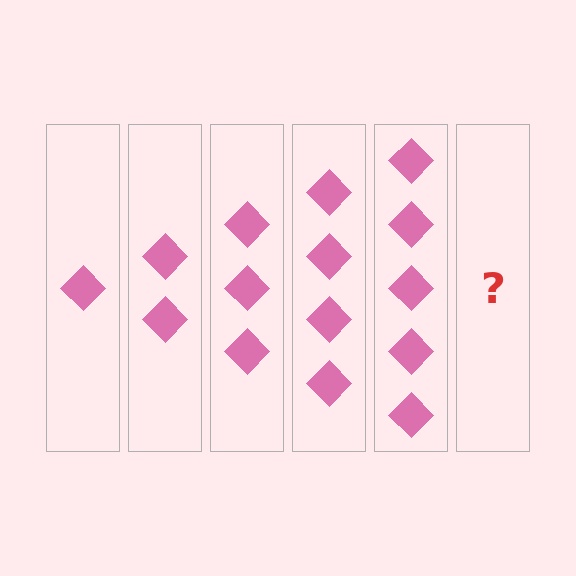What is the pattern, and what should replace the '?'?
The pattern is that each step adds one more diamond. The '?' should be 6 diamonds.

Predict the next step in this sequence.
The next step is 6 diamonds.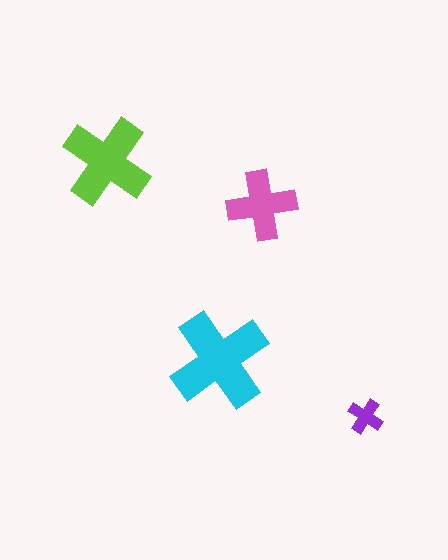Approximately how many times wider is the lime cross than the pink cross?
About 1.5 times wider.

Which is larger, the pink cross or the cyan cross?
The cyan one.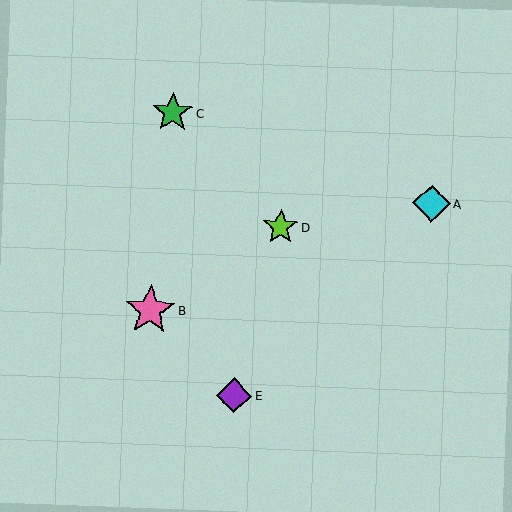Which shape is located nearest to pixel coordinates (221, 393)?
The purple diamond (labeled E) at (234, 395) is nearest to that location.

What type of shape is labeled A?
Shape A is a cyan diamond.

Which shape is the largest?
The pink star (labeled B) is the largest.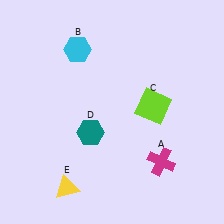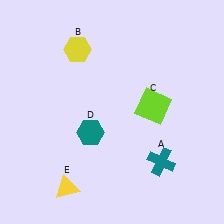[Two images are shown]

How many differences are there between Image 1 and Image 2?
There are 2 differences between the two images.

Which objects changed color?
A changed from magenta to teal. B changed from cyan to yellow.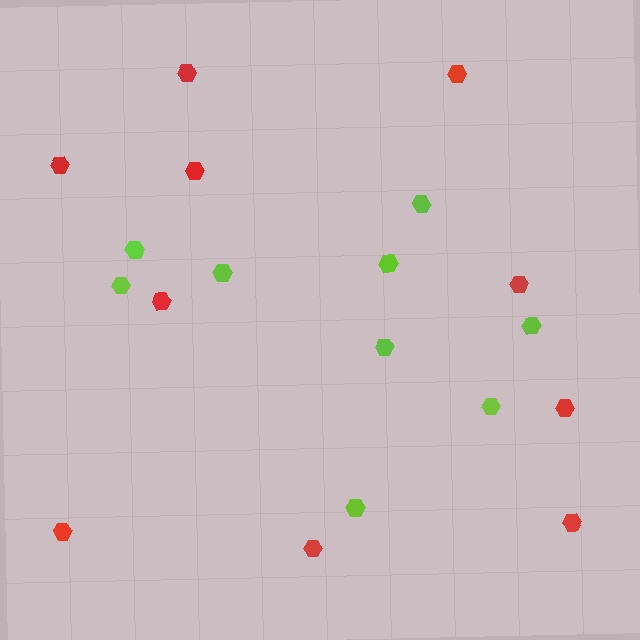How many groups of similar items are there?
There are 2 groups: one group of red hexagons (10) and one group of lime hexagons (9).